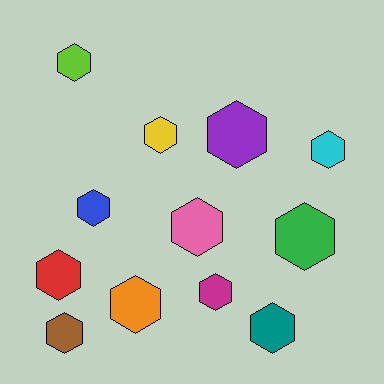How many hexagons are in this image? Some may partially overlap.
There are 12 hexagons.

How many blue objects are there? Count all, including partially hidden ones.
There is 1 blue object.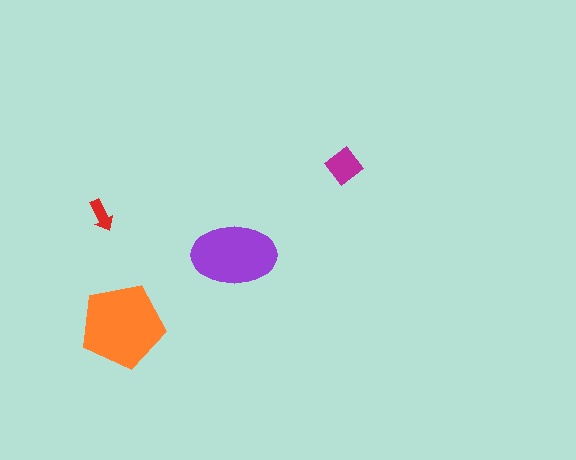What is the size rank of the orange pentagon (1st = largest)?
1st.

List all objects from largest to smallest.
The orange pentagon, the purple ellipse, the magenta diamond, the red arrow.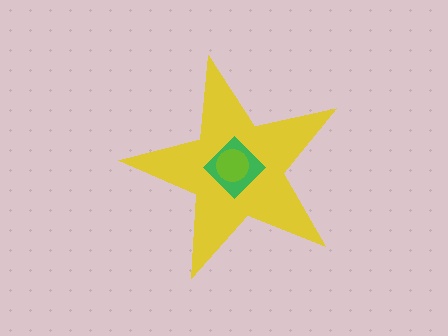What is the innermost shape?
The lime circle.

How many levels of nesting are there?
3.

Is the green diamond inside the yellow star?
Yes.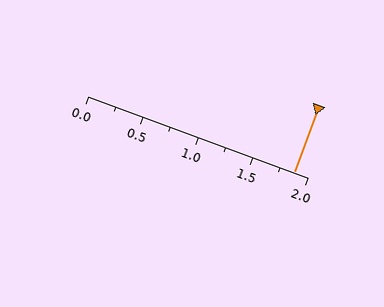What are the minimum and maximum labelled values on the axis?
The axis runs from 0.0 to 2.0.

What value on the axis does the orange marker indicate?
The marker indicates approximately 1.88.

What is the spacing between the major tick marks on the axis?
The major ticks are spaced 0.5 apart.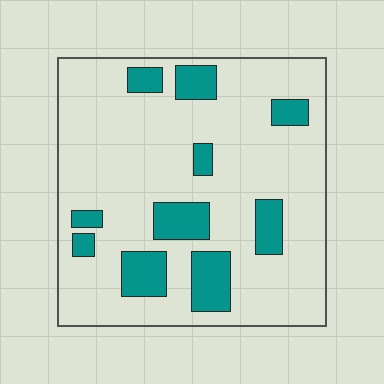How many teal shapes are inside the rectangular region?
10.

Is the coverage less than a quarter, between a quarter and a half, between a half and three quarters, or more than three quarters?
Less than a quarter.